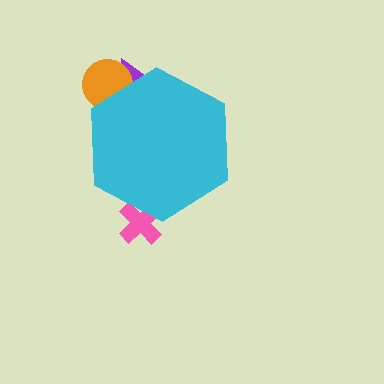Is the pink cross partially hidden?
Yes, the pink cross is partially hidden behind the cyan hexagon.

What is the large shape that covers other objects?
A cyan hexagon.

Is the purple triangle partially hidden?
Yes, the purple triangle is partially hidden behind the cyan hexagon.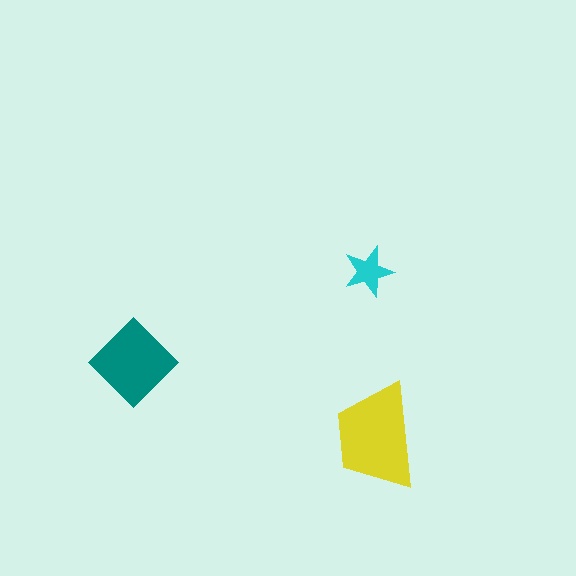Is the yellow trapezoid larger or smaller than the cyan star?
Larger.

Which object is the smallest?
The cyan star.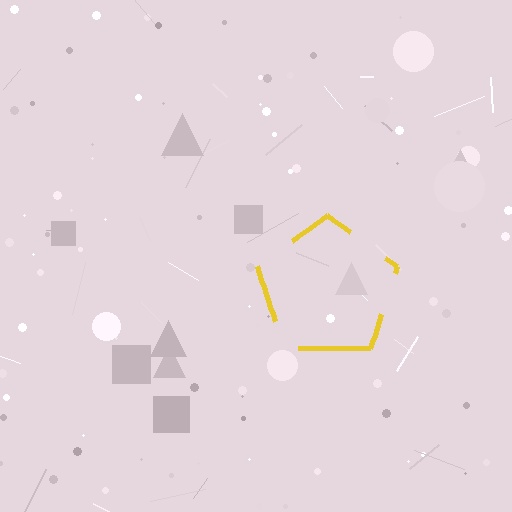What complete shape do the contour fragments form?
The contour fragments form a pentagon.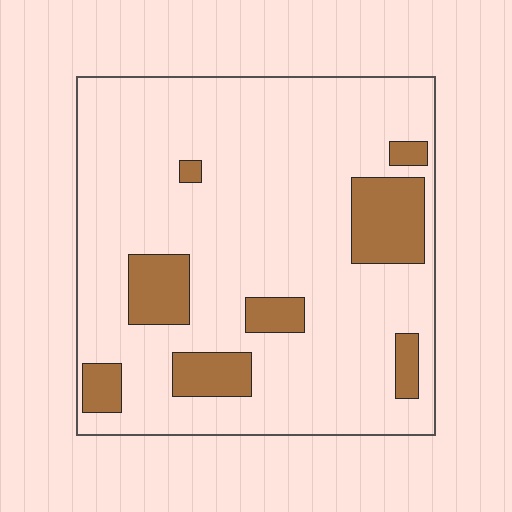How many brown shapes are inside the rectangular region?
8.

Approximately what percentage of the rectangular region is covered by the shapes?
Approximately 15%.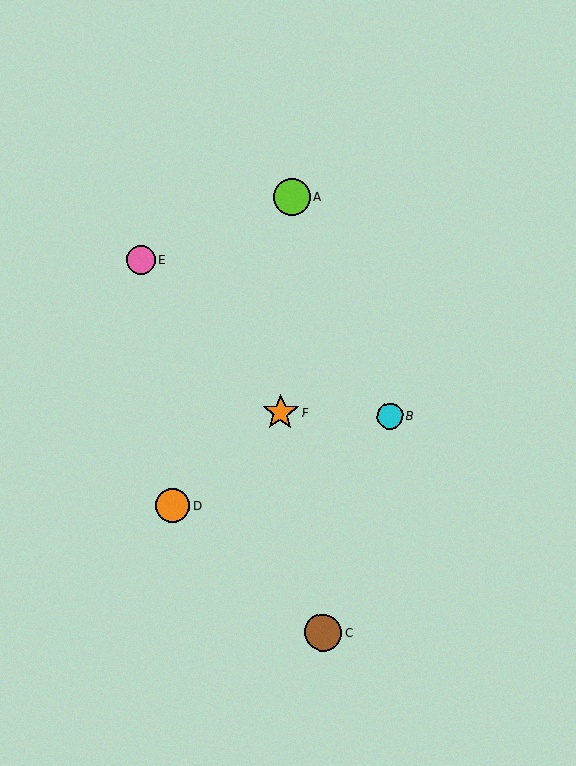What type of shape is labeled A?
Shape A is a lime circle.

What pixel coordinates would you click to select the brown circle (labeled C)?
Click at (323, 633) to select the brown circle C.